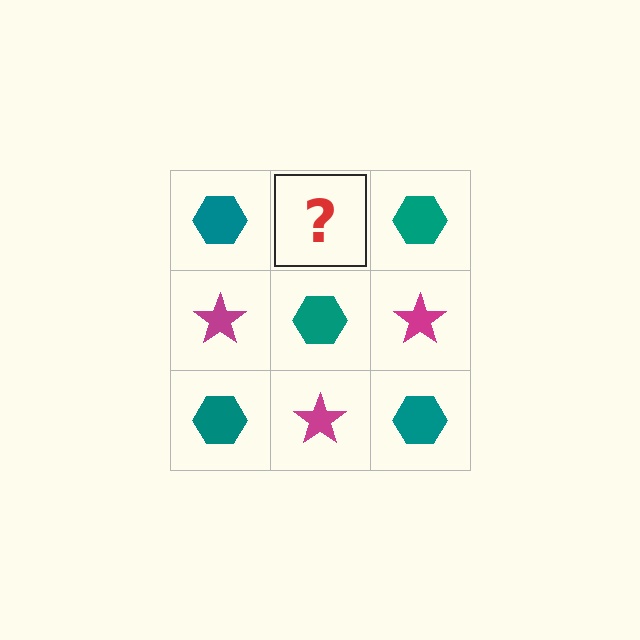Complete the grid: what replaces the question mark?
The question mark should be replaced with a magenta star.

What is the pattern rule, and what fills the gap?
The rule is that it alternates teal hexagon and magenta star in a checkerboard pattern. The gap should be filled with a magenta star.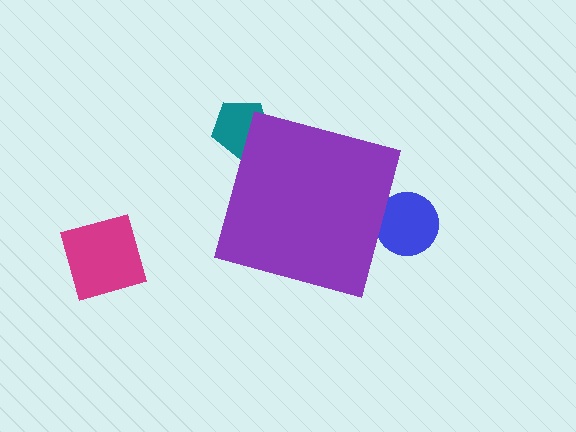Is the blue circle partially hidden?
Yes, the blue circle is partially hidden behind the purple diamond.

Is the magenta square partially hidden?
No, the magenta square is fully visible.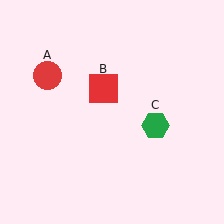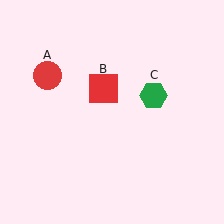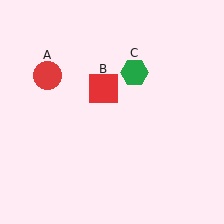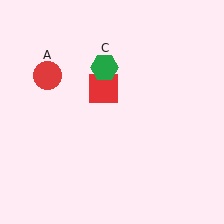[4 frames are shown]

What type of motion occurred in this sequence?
The green hexagon (object C) rotated counterclockwise around the center of the scene.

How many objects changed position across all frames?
1 object changed position: green hexagon (object C).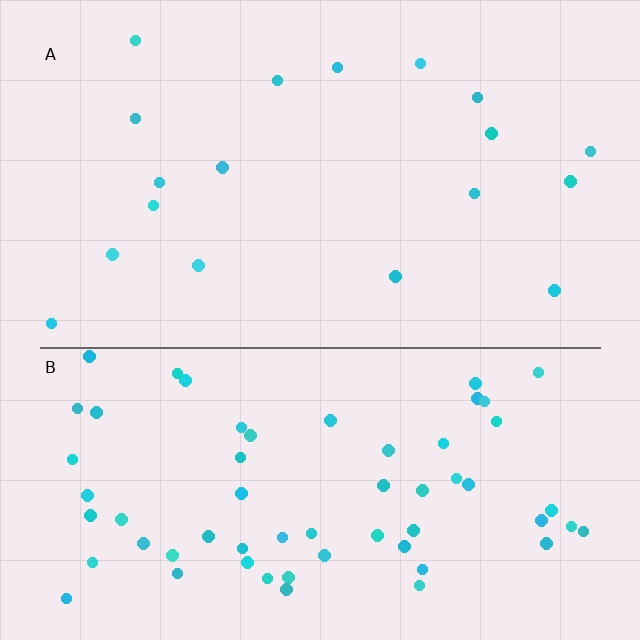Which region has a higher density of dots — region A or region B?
B (the bottom).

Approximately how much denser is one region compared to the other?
Approximately 3.3× — region B over region A.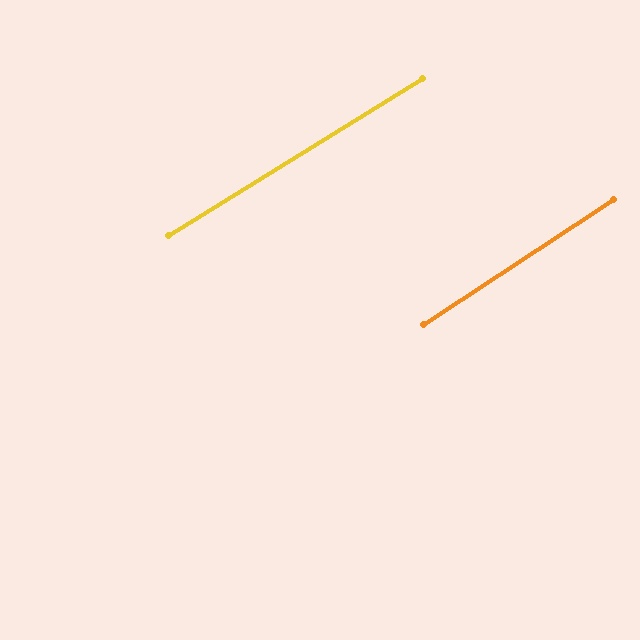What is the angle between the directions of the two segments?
Approximately 2 degrees.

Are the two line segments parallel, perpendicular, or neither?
Parallel — their directions differ by only 1.9°.